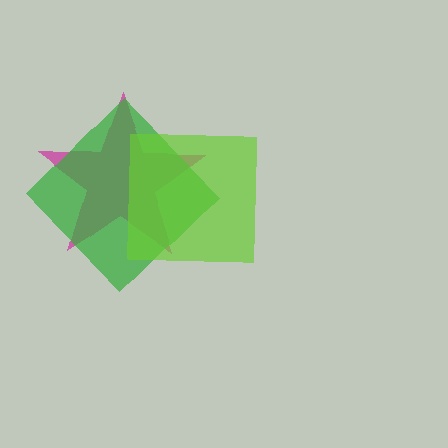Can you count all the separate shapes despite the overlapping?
Yes, there are 3 separate shapes.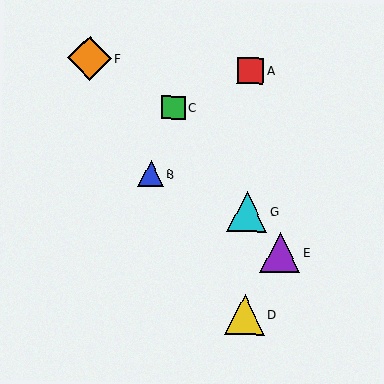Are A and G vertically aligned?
Yes, both are at x≈250.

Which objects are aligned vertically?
Objects A, D, G are aligned vertically.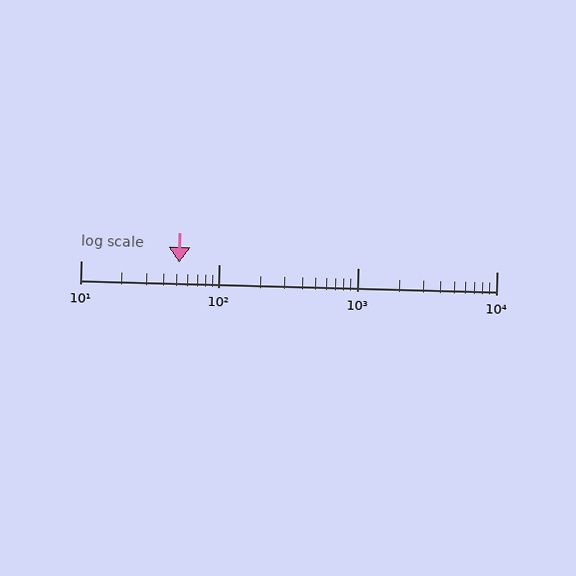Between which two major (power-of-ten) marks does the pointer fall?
The pointer is between 10 and 100.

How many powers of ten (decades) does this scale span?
The scale spans 3 decades, from 10 to 10000.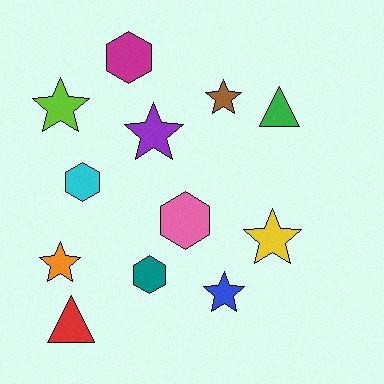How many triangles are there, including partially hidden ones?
There are 2 triangles.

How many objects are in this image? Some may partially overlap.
There are 12 objects.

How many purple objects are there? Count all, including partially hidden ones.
There is 1 purple object.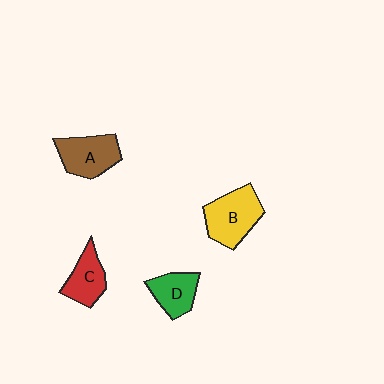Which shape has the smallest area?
Shape D (green).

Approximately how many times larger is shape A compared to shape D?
Approximately 1.3 times.